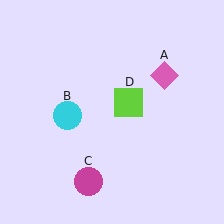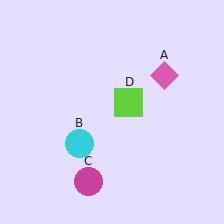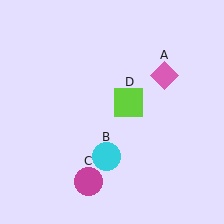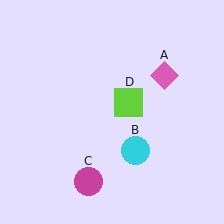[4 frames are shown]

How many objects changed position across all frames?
1 object changed position: cyan circle (object B).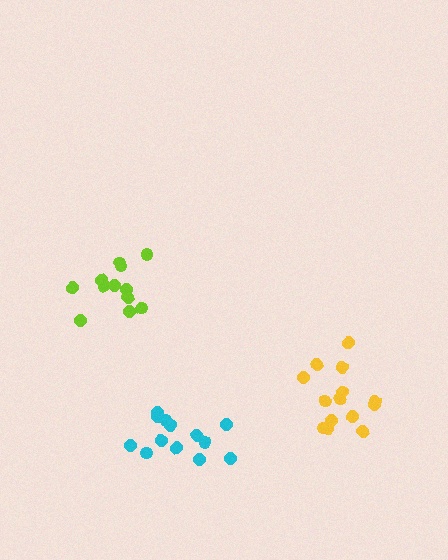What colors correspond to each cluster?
The clusters are colored: lime, yellow, cyan.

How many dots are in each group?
Group 1: 12 dots, Group 2: 14 dots, Group 3: 14 dots (40 total).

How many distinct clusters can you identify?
There are 3 distinct clusters.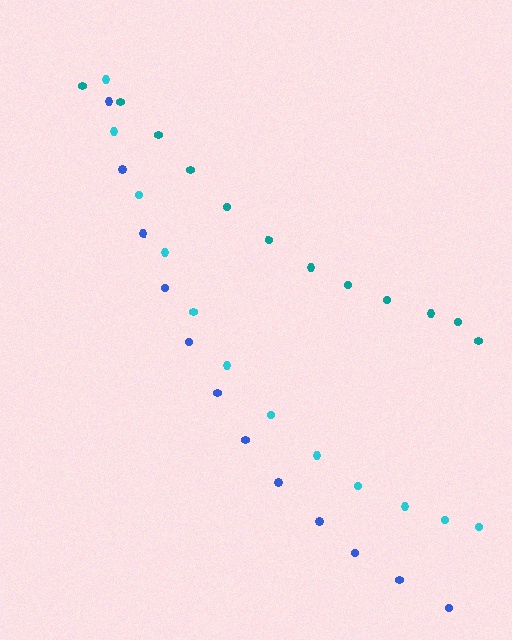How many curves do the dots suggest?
There are 3 distinct paths.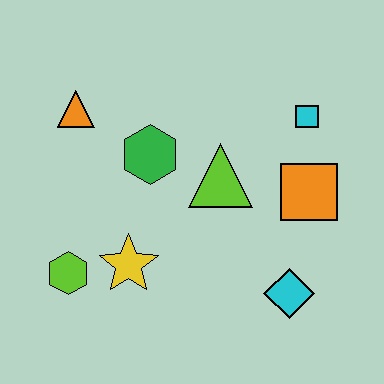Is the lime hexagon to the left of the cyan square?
Yes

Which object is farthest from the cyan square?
The lime hexagon is farthest from the cyan square.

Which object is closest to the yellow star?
The lime hexagon is closest to the yellow star.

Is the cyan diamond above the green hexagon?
No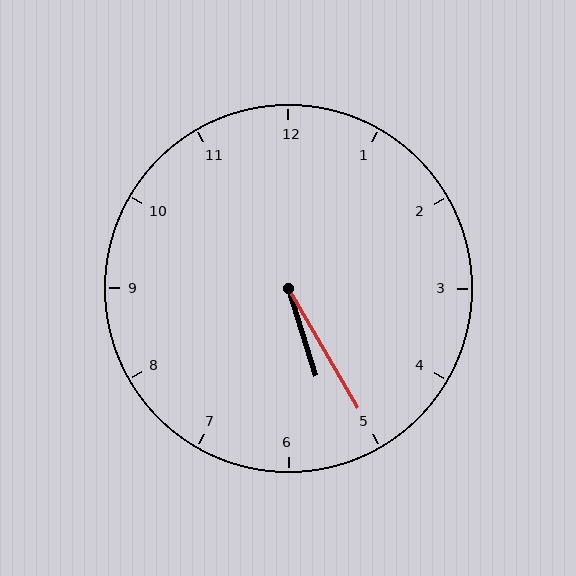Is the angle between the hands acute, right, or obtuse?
It is acute.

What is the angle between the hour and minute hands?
Approximately 12 degrees.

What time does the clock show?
5:25.